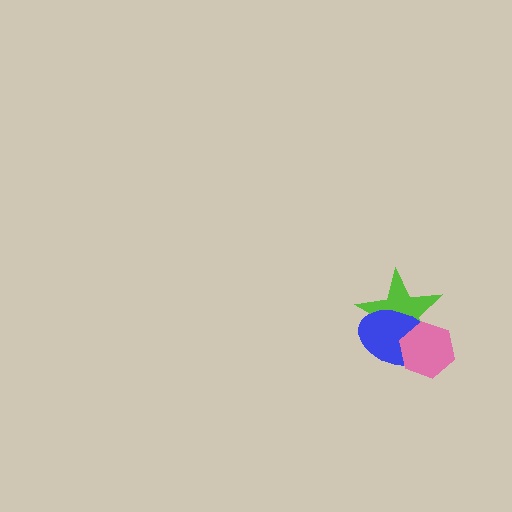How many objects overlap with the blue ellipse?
2 objects overlap with the blue ellipse.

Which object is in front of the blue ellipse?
The pink hexagon is in front of the blue ellipse.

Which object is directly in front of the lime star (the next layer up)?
The blue ellipse is directly in front of the lime star.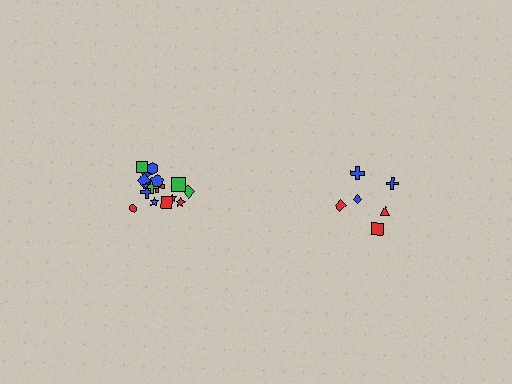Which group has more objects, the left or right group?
The left group.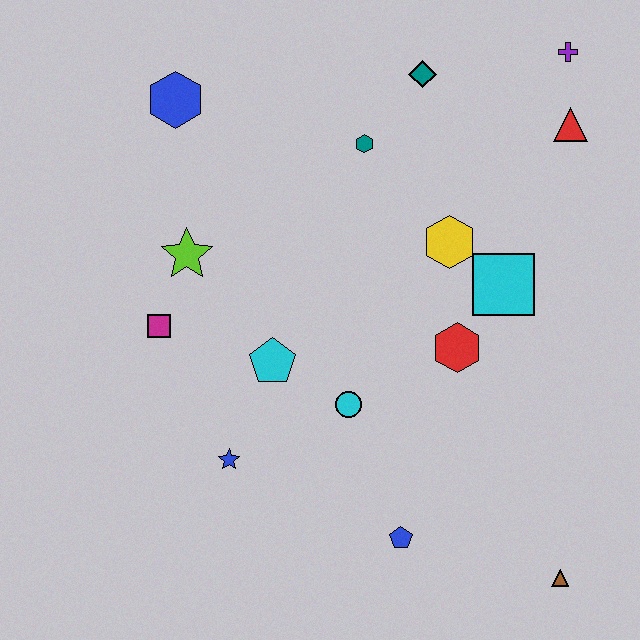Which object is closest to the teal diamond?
The teal hexagon is closest to the teal diamond.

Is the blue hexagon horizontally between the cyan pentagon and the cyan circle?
No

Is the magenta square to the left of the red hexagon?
Yes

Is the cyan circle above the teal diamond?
No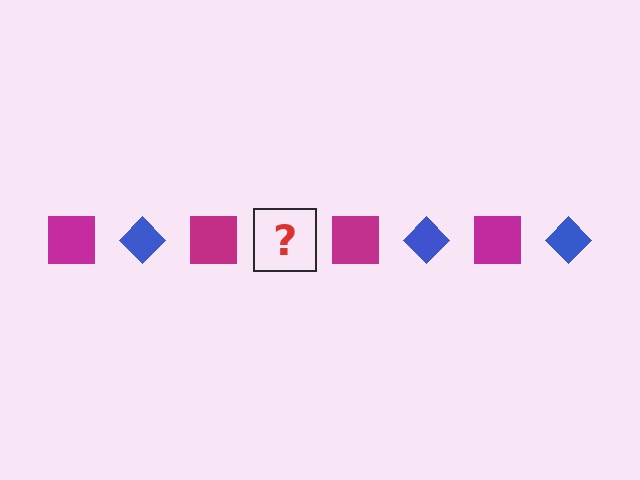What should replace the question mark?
The question mark should be replaced with a blue diamond.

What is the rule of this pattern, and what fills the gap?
The rule is that the pattern alternates between magenta square and blue diamond. The gap should be filled with a blue diamond.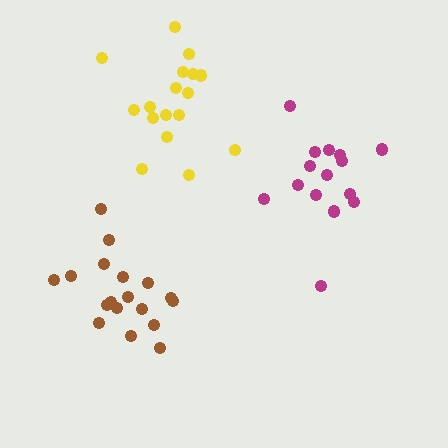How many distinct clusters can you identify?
There are 3 distinct clusters.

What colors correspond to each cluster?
The clusters are colored: magenta, brown, yellow.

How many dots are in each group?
Group 1: 15 dots, Group 2: 18 dots, Group 3: 18 dots (51 total).